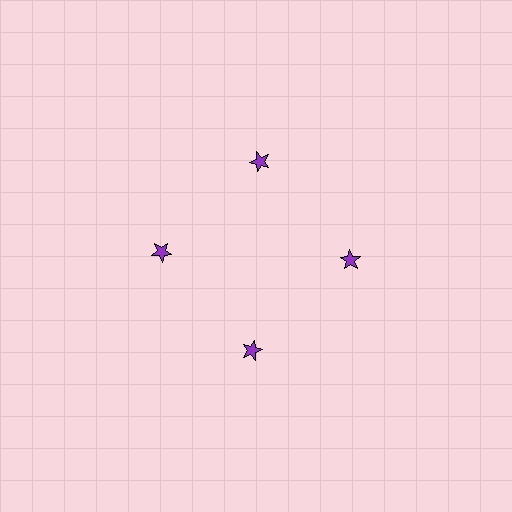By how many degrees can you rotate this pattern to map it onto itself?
The pattern maps onto itself every 90 degrees of rotation.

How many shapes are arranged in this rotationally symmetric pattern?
There are 4 shapes, arranged in 4 groups of 1.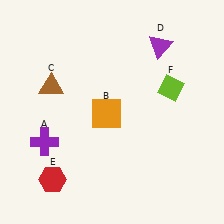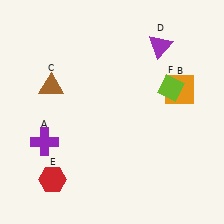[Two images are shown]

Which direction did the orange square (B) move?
The orange square (B) moved right.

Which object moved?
The orange square (B) moved right.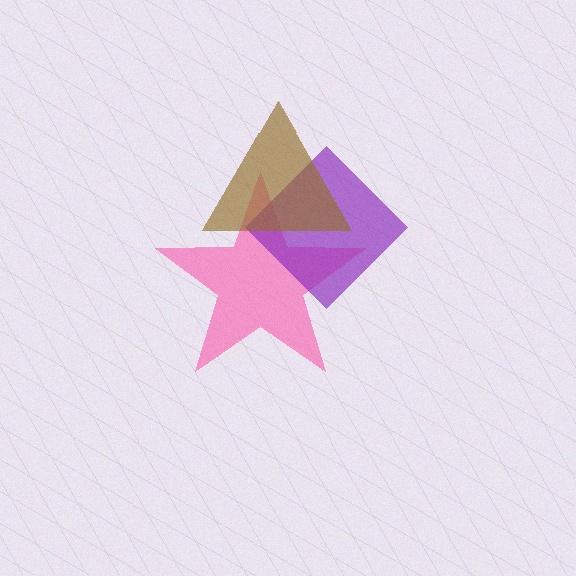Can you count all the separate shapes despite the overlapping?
Yes, there are 3 separate shapes.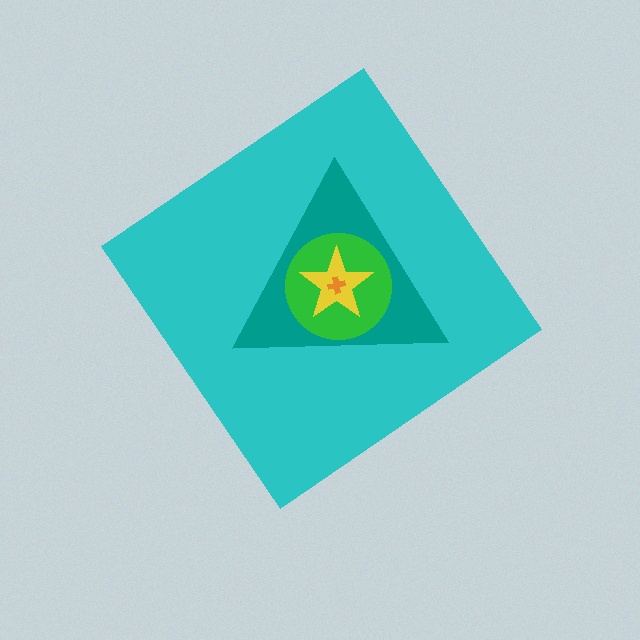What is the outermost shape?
The cyan diamond.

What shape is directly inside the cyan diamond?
The teal triangle.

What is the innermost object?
The orange cross.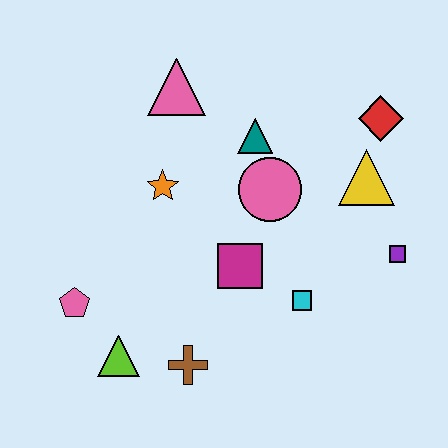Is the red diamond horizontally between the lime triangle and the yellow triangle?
No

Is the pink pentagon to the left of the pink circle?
Yes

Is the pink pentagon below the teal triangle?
Yes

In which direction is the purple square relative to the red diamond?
The purple square is below the red diamond.